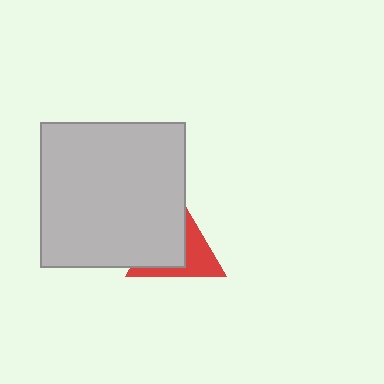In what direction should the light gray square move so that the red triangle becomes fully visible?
The light gray square should move left. That is the shortest direction to clear the overlap and leave the red triangle fully visible.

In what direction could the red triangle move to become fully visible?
The red triangle could move right. That would shift it out from behind the light gray square entirely.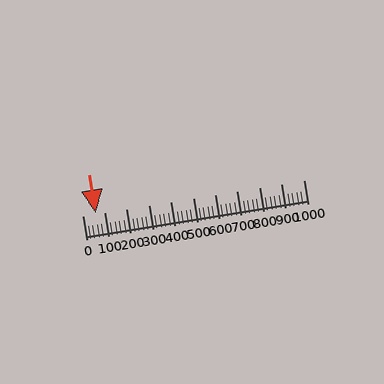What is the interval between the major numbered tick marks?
The major tick marks are spaced 100 units apart.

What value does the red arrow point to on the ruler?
The red arrow points to approximately 60.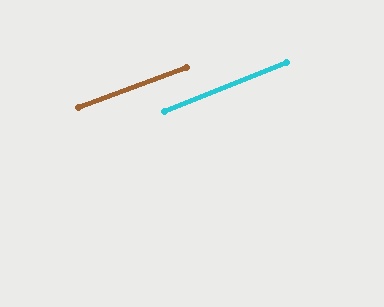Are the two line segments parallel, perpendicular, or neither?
Parallel — their directions differ by only 1.2°.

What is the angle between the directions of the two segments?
Approximately 1 degree.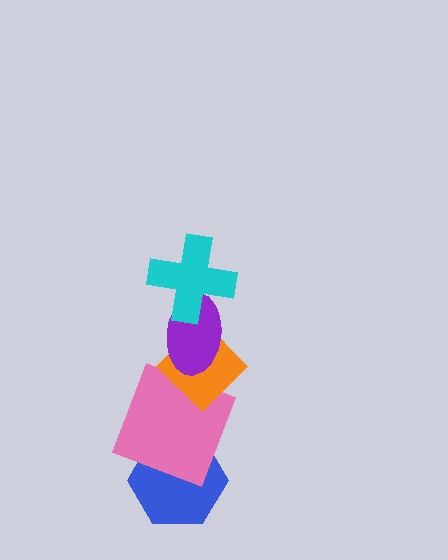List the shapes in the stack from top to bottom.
From top to bottom: the cyan cross, the purple ellipse, the orange diamond, the pink square, the blue hexagon.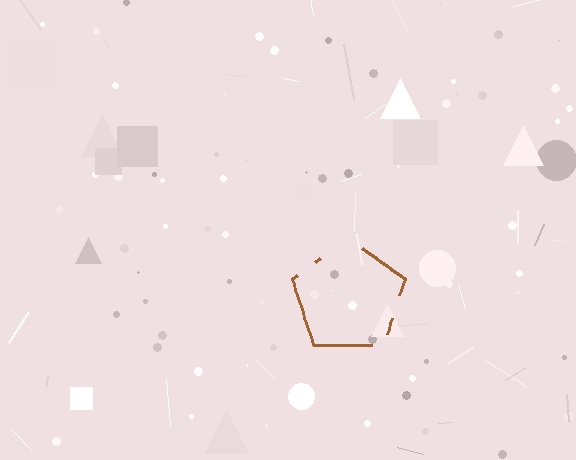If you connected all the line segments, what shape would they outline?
They would outline a pentagon.